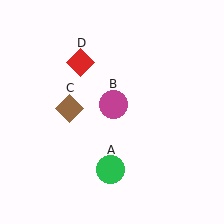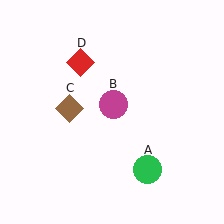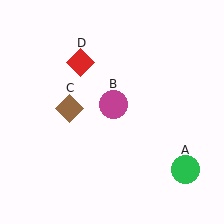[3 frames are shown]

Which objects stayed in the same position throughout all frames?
Magenta circle (object B) and brown diamond (object C) and red diamond (object D) remained stationary.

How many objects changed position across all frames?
1 object changed position: green circle (object A).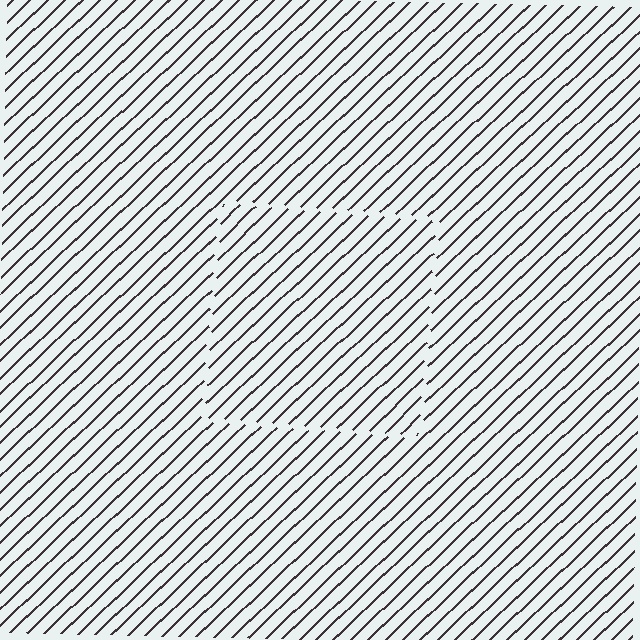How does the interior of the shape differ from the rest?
The interior of the shape contains the same grating, shifted by half a period — the contour is defined by the phase discontinuity where line-ends from the inner and outer gratings abut.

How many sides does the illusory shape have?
4 sides — the line-ends trace a square.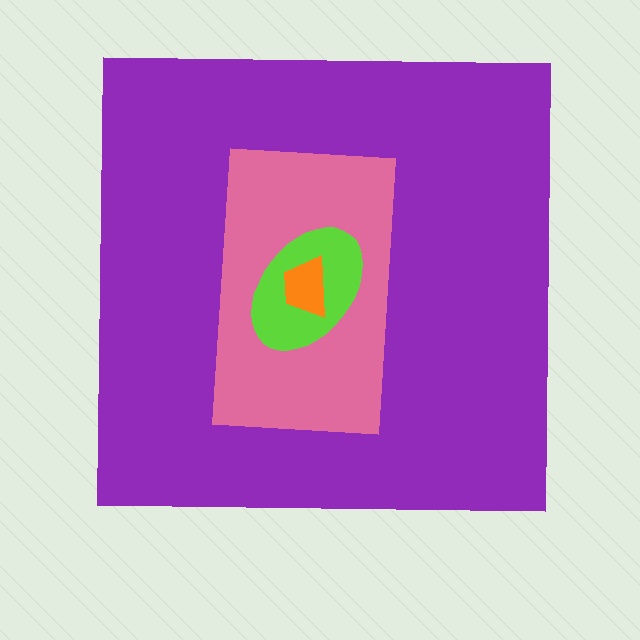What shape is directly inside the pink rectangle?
The lime ellipse.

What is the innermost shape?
The orange trapezoid.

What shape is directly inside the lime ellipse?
The orange trapezoid.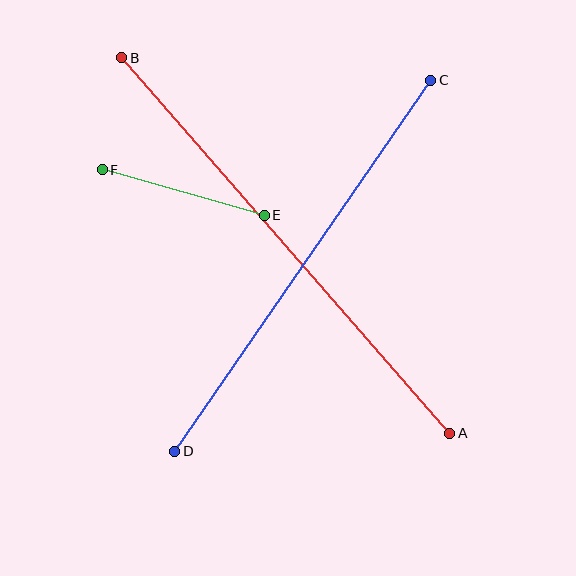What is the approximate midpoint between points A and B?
The midpoint is at approximately (286, 246) pixels.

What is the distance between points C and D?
The distance is approximately 451 pixels.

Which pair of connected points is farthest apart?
Points A and B are farthest apart.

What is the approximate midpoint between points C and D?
The midpoint is at approximately (303, 266) pixels.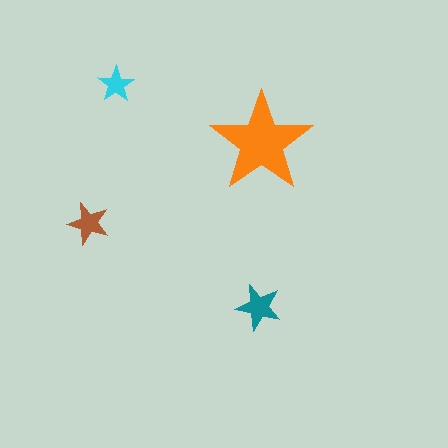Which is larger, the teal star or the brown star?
The teal one.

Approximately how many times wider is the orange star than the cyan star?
About 3 times wider.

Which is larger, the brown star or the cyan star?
The brown one.